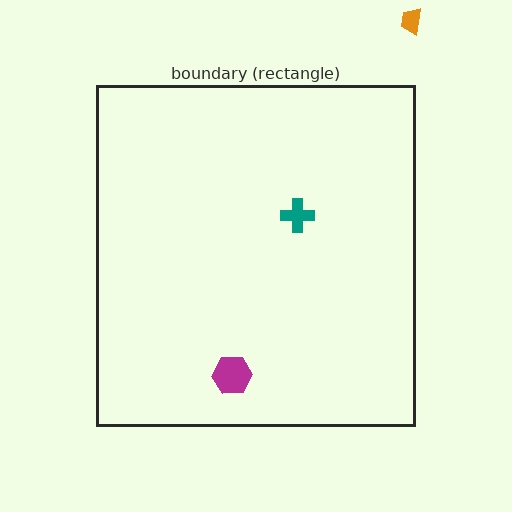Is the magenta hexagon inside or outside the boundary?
Inside.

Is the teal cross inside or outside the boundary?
Inside.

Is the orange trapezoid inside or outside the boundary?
Outside.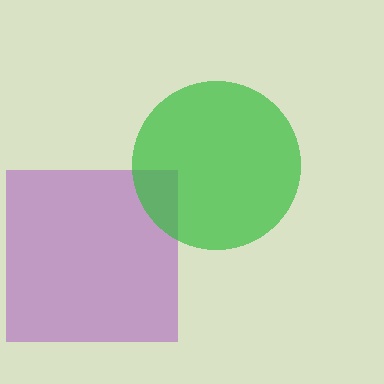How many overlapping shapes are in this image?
There are 2 overlapping shapes in the image.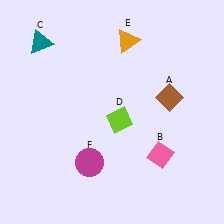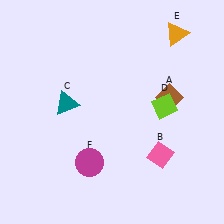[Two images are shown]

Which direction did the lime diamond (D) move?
The lime diamond (D) moved right.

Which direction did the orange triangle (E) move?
The orange triangle (E) moved right.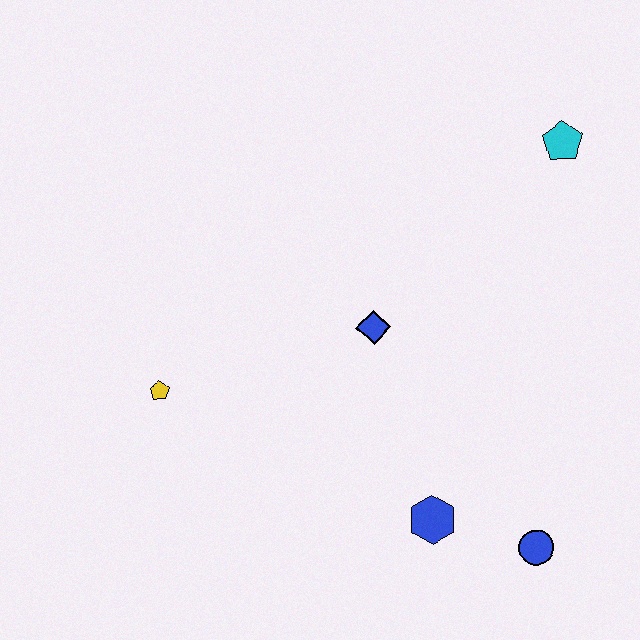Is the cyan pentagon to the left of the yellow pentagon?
No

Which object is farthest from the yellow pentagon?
The cyan pentagon is farthest from the yellow pentagon.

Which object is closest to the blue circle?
The blue hexagon is closest to the blue circle.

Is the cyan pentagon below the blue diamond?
No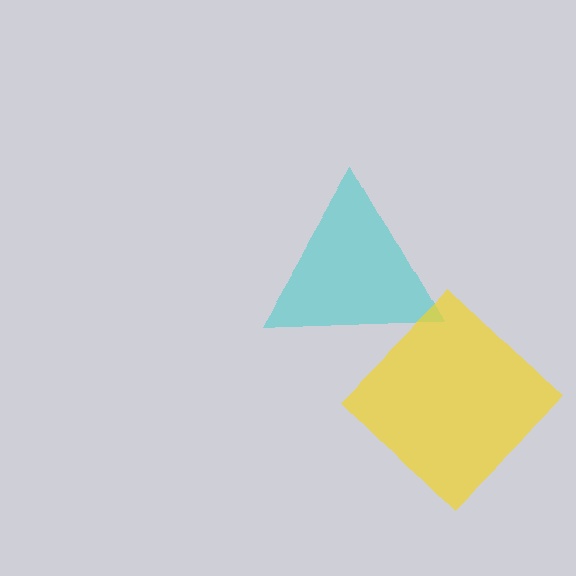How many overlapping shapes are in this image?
There are 2 overlapping shapes in the image.